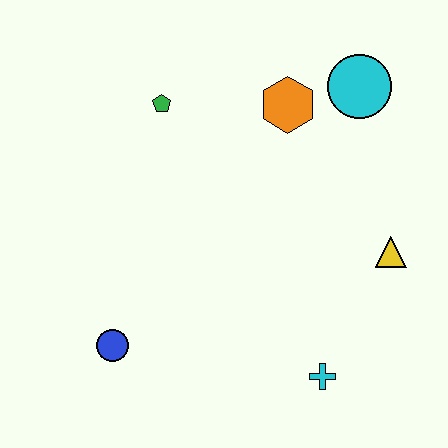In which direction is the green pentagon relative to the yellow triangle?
The green pentagon is to the left of the yellow triangle.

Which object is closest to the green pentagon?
The orange hexagon is closest to the green pentagon.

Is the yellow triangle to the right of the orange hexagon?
Yes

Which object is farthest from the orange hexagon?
The blue circle is farthest from the orange hexagon.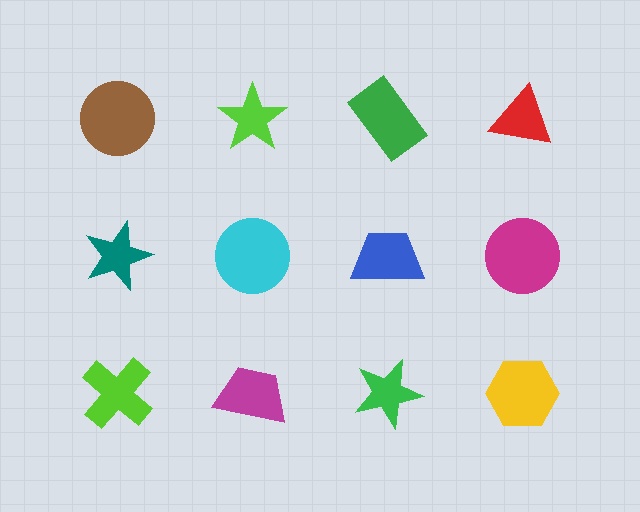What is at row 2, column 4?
A magenta circle.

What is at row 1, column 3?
A green rectangle.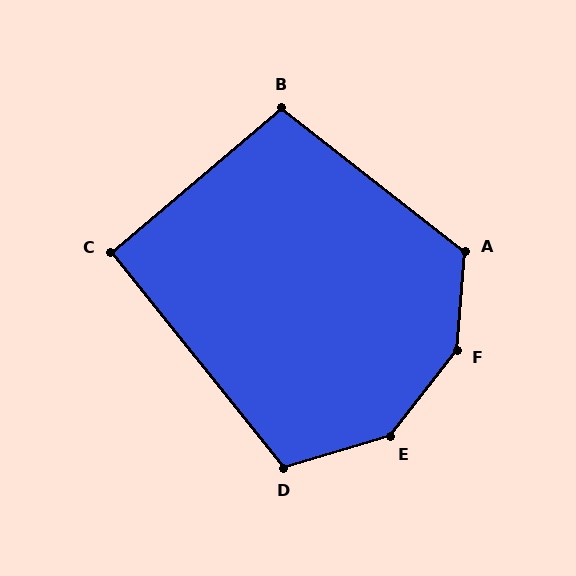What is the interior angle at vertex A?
Approximately 124 degrees (obtuse).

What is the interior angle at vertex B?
Approximately 101 degrees (obtuse).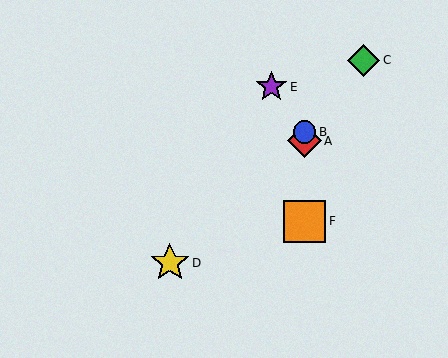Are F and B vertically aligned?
Yes, both are at x≈305.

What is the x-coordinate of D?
Object D is at x≈170.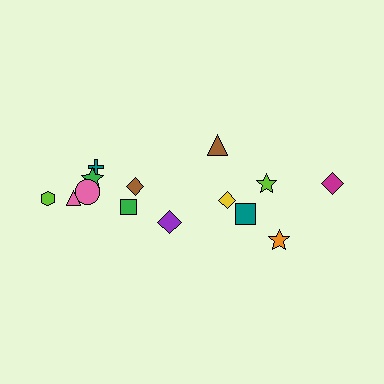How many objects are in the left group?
There are 8 objects.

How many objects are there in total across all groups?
There are 14 objects.